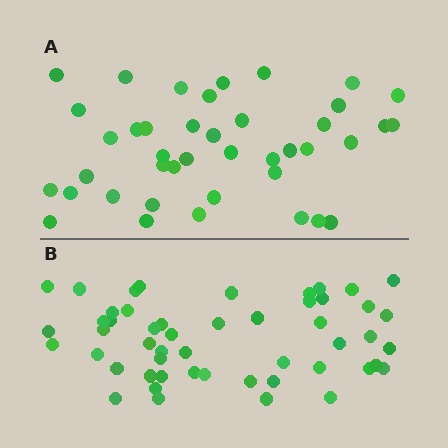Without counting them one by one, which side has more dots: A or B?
Region B (the bottom region) has more dots.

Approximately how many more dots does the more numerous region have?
Region B has roughly 10 or so more dots than region A.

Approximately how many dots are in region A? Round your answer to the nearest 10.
About 40 dots. (The exact count is 41, which rounds to 40.)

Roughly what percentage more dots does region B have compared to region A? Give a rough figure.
About 25% more.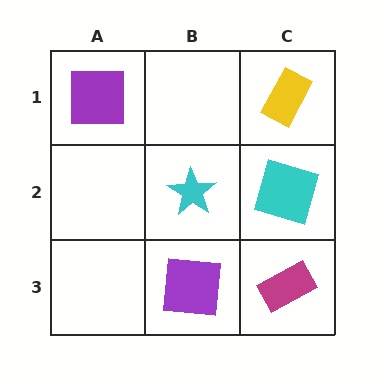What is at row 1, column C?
A yellow rectangle.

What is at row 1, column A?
A purple square.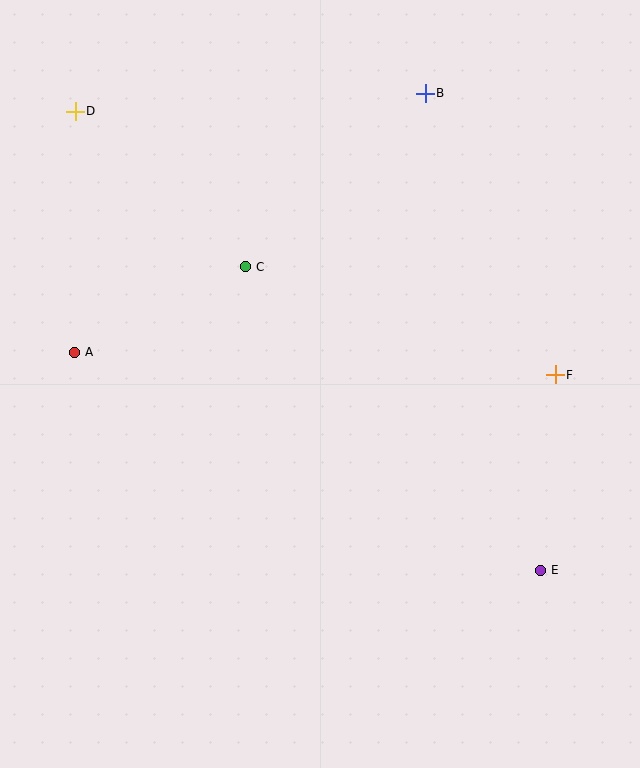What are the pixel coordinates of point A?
Point A is at (74, 352).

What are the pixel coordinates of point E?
Point E is at (540, 570).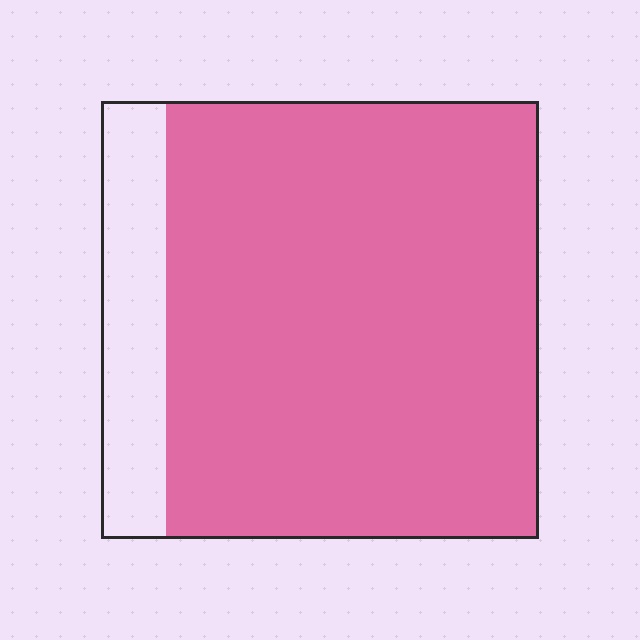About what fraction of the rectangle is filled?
About five sixths (5/6).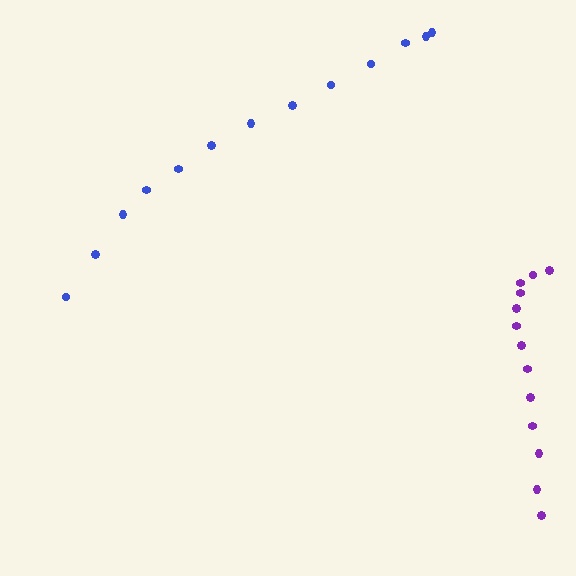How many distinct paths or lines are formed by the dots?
There are 2 distinct paths.